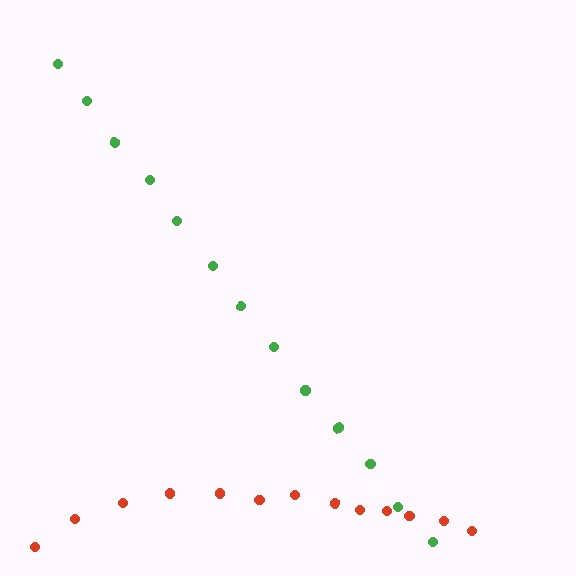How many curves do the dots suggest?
There are 2 distinct paths.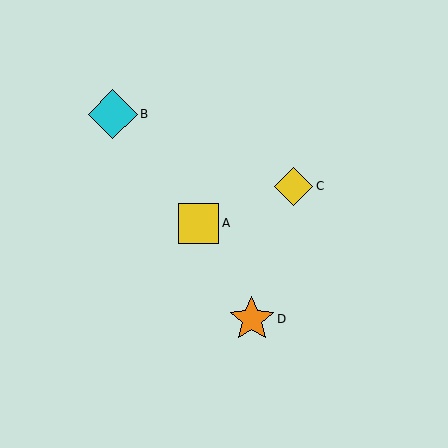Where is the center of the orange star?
The center of the orange star is at (252, 319).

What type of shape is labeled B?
Shape B is a cyan diamond.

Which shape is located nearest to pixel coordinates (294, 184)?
The yellow diamond (labeled C) at (294, 186) is nearest to that location.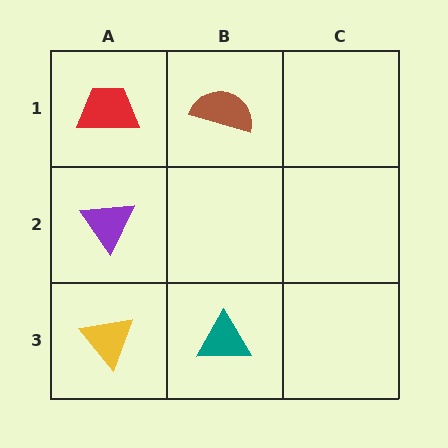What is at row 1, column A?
A red trapezoid.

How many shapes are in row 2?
1 shape.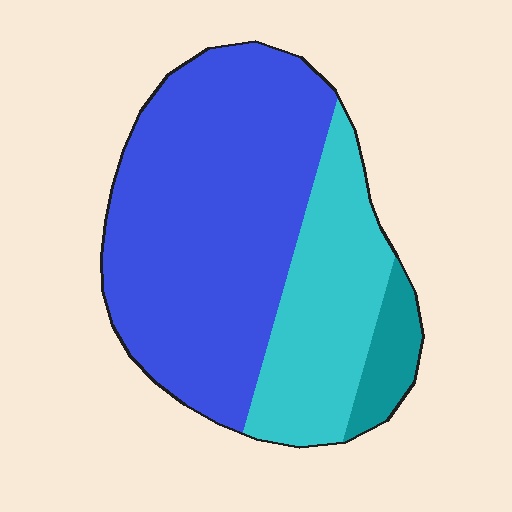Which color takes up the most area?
Blue, at roughly 65%.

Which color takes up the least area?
Teal, at roughly 5%.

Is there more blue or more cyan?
Blue.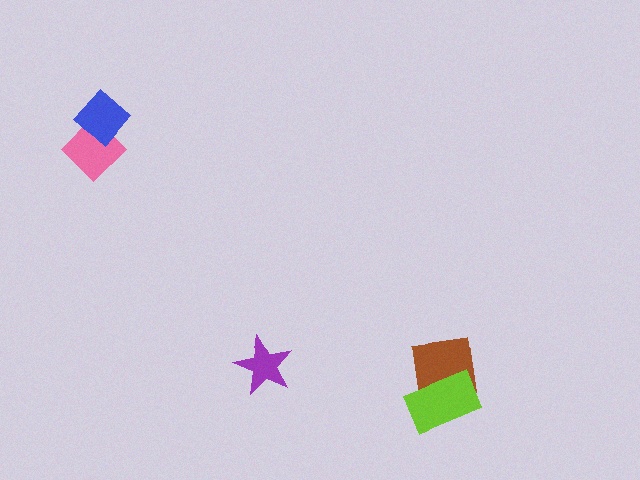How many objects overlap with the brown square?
1 object overlaps with the brown square.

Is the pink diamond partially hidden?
Yes, it is partially covered by another shape.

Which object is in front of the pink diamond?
The blue diamond is in front of the pink diamond.